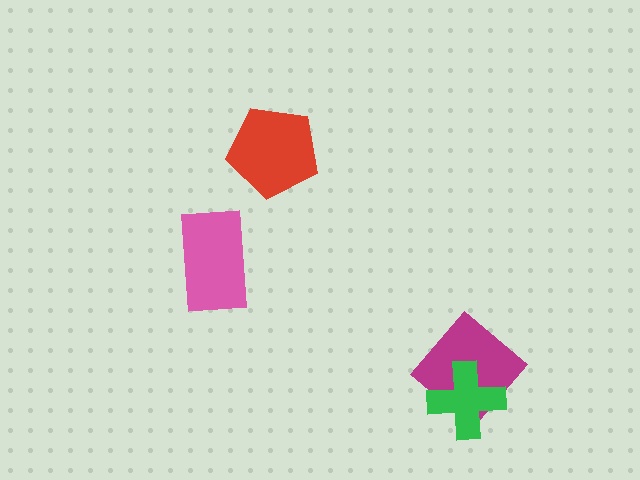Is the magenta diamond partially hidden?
Yes, it is partially covered by another shape.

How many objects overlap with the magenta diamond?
1 object overlaps with the magenta diamond.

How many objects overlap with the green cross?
1 object overlaps with the green cross.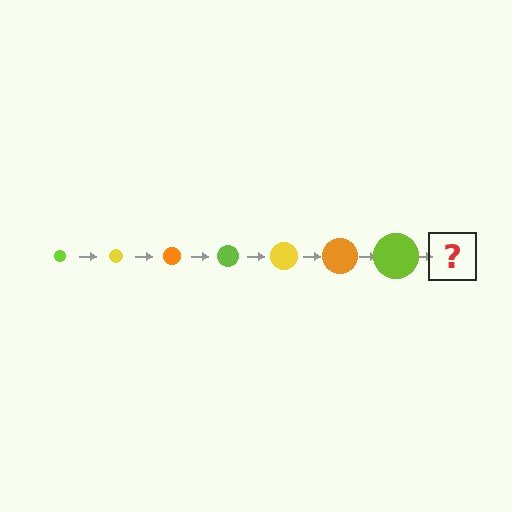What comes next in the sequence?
The next element should be a yellow circle, larger than the previous one.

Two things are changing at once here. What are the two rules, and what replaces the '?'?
The two rules are that the circle grows larger each step and the color cycles through lime, yellow, and orange. The '?' should be a yellow circle, larger than the previous one.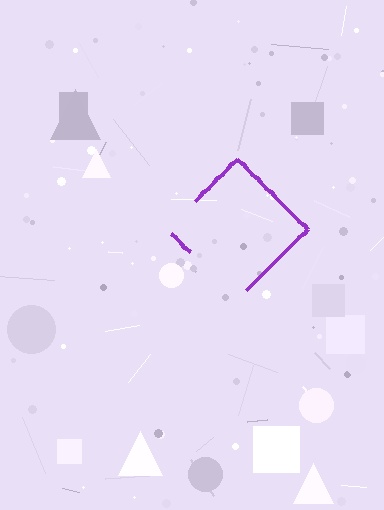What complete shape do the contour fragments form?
The contour fragments form a diamond.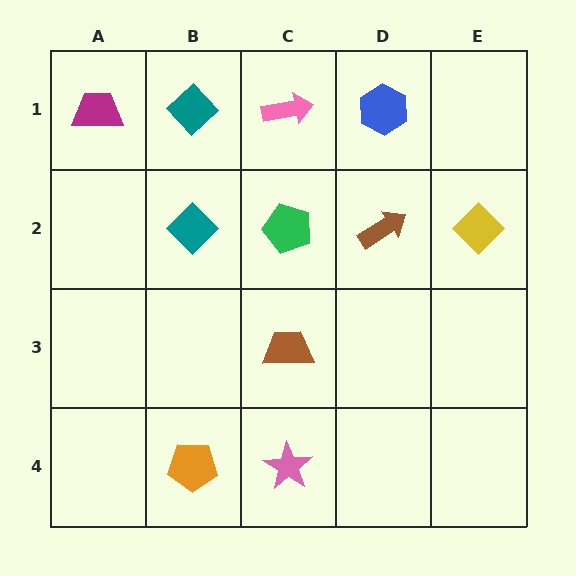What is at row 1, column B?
A teal diamond.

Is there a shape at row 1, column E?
No, that cell is empty.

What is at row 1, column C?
A pink arrow.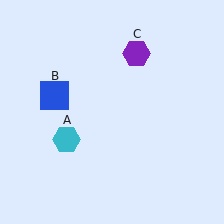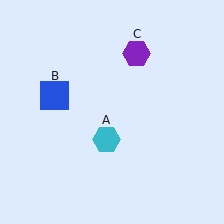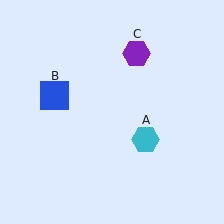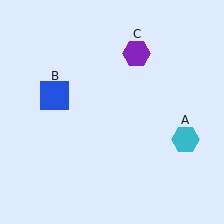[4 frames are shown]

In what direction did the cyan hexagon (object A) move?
The cyan hexagon (object A) moved right.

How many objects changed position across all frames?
1 object changed position: cyan hexagon (object A).